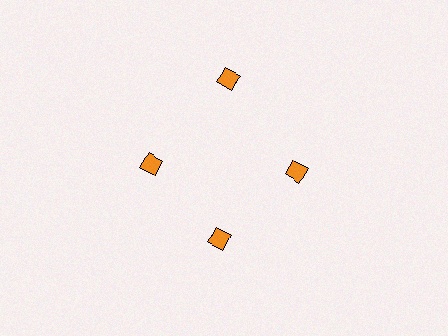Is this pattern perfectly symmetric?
No. The 4 orange diamonds are arranged in a ring, but one element near the 12 o'clock position is pushed outward from the center, breaking the 4-fold rotational symmetry.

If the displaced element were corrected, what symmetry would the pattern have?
It would have 4-fold rotational symmetry — the pattern would map onto itself every 90 degrees.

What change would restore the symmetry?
The symmetry would be restored by moving it inward, back onto the ring so that all 4 diamonds sit at equal angles and equal distance from the center.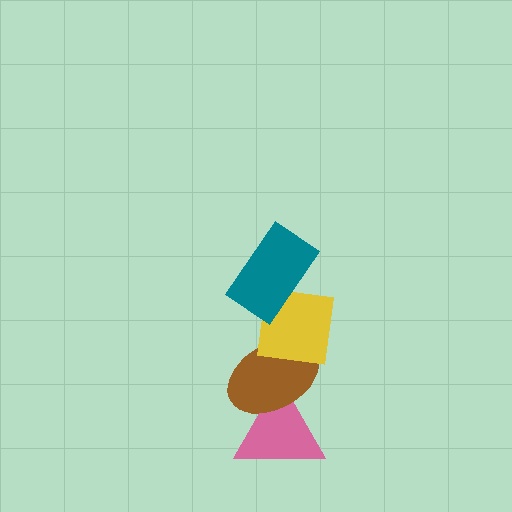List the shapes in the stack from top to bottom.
From top to bottom: the teal rectangle, the yellow square, the brown ellipse, the pink triangle.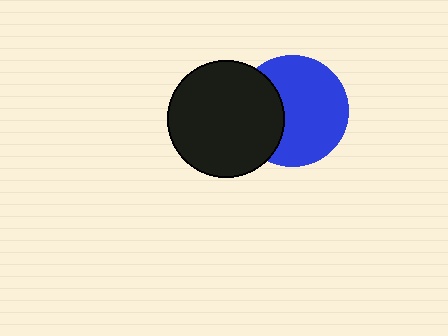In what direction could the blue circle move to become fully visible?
The blue circle could move right. That would shift it out from behind the black circle entirely.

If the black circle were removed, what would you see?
You would see the complete blue circle.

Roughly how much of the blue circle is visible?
Most of it is visible (roughly 68%).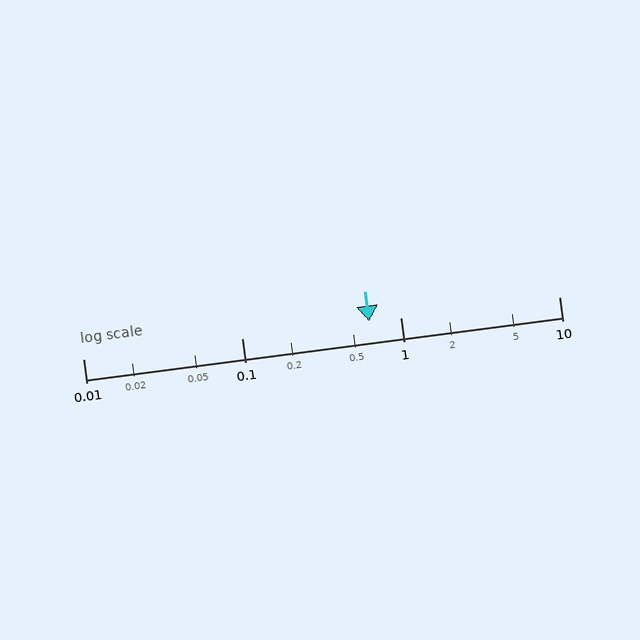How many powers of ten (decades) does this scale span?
The scale spans 3 decades, from 0.01 to 10.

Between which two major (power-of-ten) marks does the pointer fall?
The pointer is between 0.1 and 1.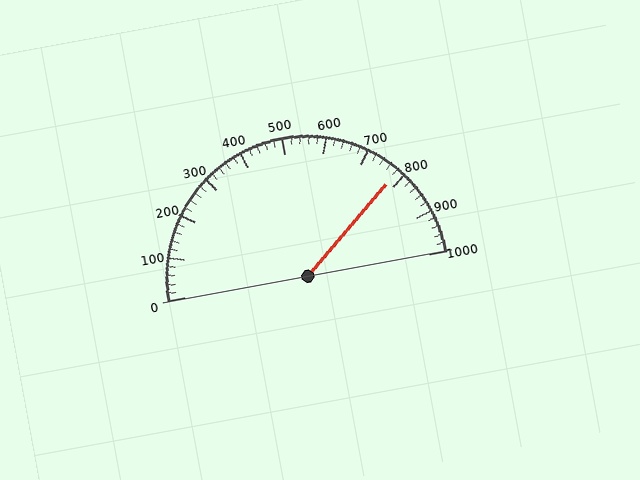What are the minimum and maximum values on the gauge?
The gauge ranges from 0 to 1000.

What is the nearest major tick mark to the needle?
The nearest major tick mark is 800.